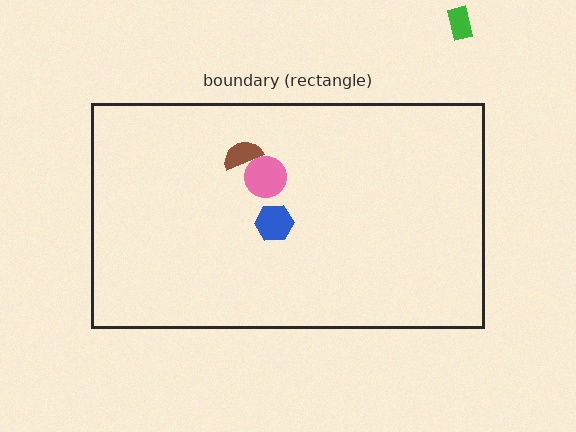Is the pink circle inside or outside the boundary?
Inside.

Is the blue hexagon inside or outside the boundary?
Inside.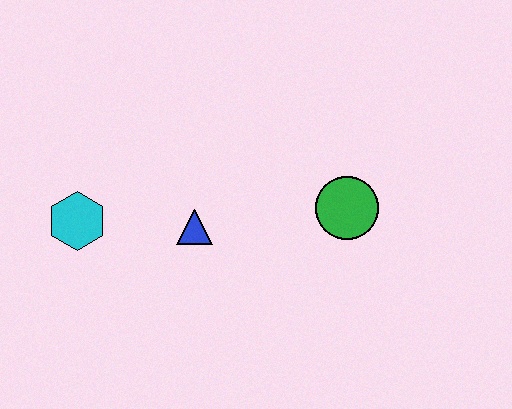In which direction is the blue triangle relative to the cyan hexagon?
The blue triangle is to the right of the cyan hexagon.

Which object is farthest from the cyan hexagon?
The green circle is farthest from the cyan hexagon.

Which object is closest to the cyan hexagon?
The blue triangle is closest to the cyan hexagon.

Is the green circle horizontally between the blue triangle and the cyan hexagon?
No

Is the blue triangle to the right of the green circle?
No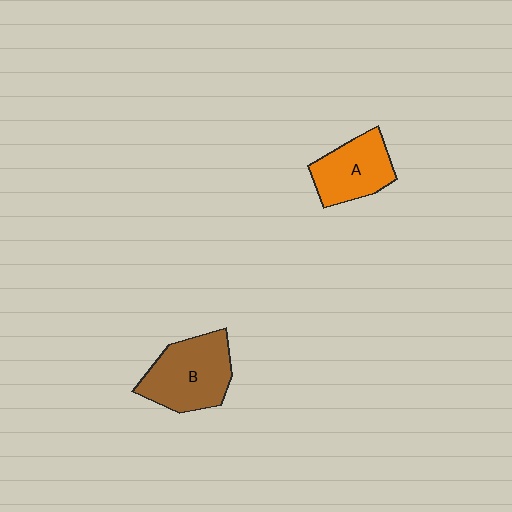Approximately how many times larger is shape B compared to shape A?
Approximately 1.3 times.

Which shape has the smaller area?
Shape A (orange).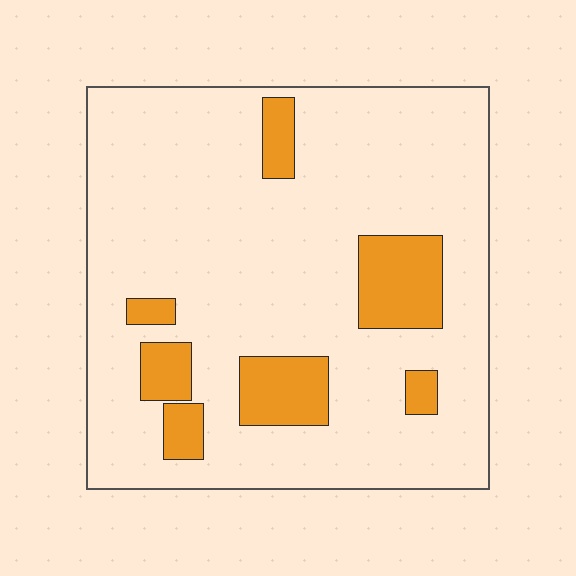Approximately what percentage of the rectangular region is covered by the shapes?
Approximately 15%.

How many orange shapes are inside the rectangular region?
7.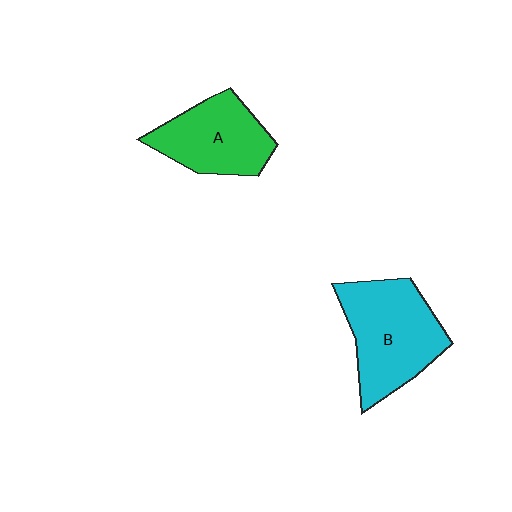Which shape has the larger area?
Shape B (cyan).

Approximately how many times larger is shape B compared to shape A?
Approximately 1.3 times.